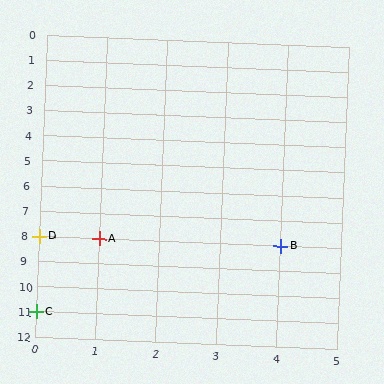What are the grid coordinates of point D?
Point D is at grid coordinates (0, 8).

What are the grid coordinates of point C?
Point C is at grid coordinates (0, 11).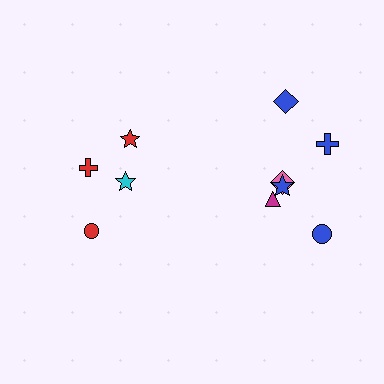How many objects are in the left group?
There are 4 objects.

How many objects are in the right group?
There are 6 objects.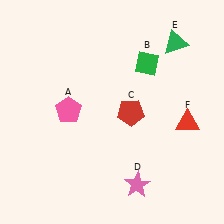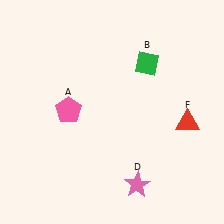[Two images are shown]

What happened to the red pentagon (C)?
The red pentagon (C) was removed in Image 2. It was in the bottom-right area of Image 1.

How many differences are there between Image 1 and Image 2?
There are 2 differences between the two images.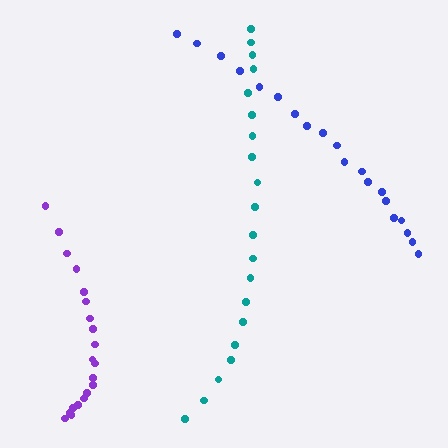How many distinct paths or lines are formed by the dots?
There are 3 distinct paths.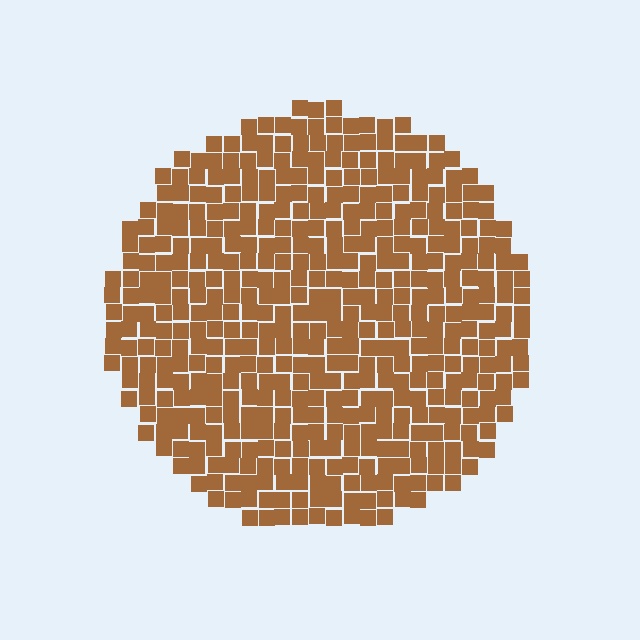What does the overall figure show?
The overall figure shows a circle.